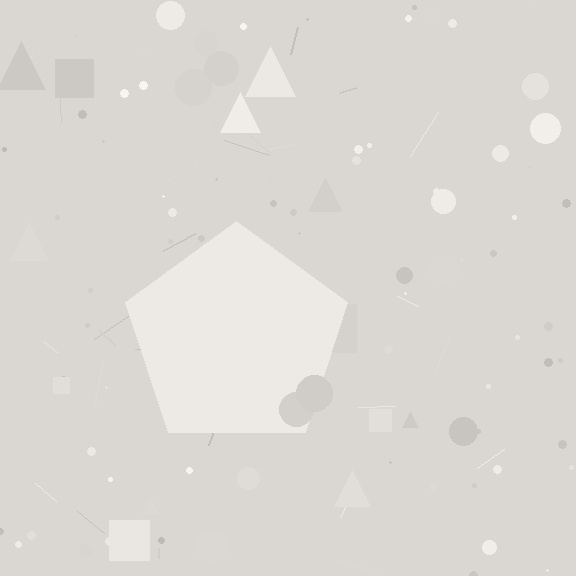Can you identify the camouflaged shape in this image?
The camouflaged shape is a pentagon.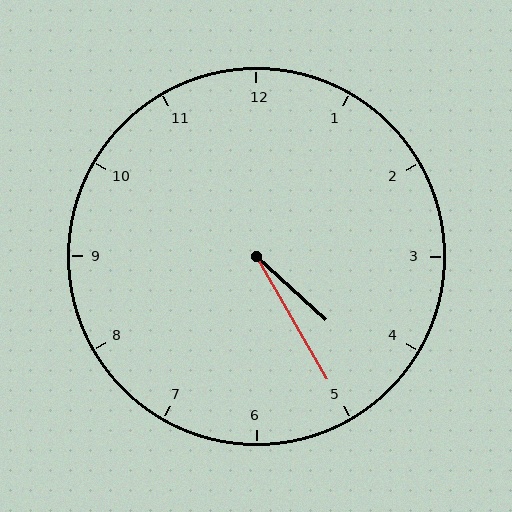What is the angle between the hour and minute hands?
Approximately 18 degrees.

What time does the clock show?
4:25.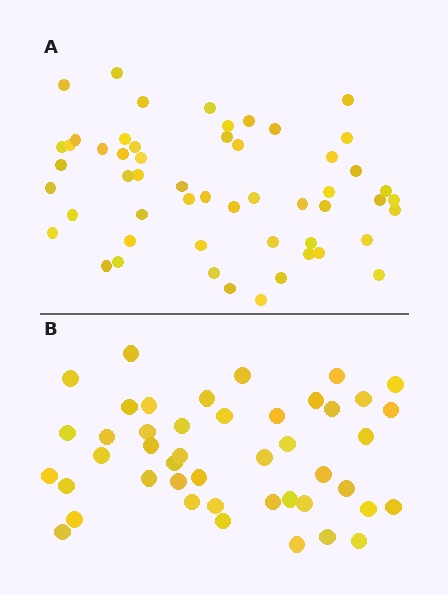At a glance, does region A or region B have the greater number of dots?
Region A (the top region) has more dots.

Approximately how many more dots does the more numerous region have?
Region A has roughly 8 or so more dots than region B.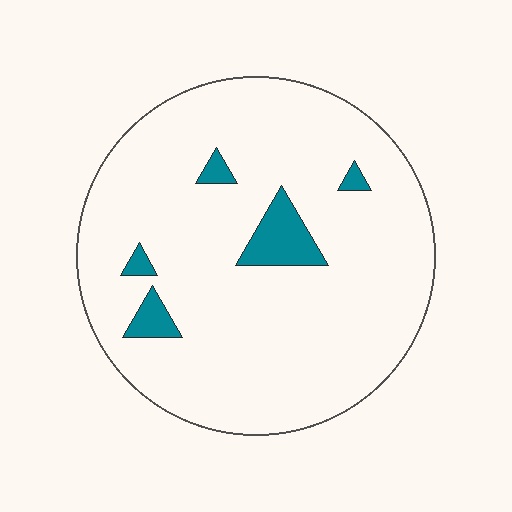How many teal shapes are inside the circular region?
5.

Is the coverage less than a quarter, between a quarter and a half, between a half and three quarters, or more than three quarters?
Less than a quarter.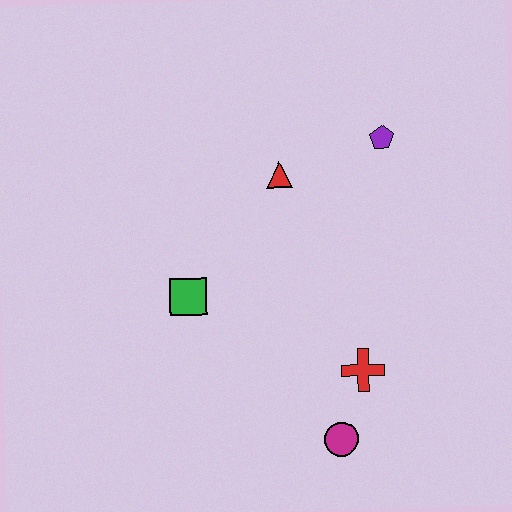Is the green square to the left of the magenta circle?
Yes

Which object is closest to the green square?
The red triangle is closest to the green square.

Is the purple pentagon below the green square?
No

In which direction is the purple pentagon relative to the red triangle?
The purple pentagon is to the right of the red triangle.